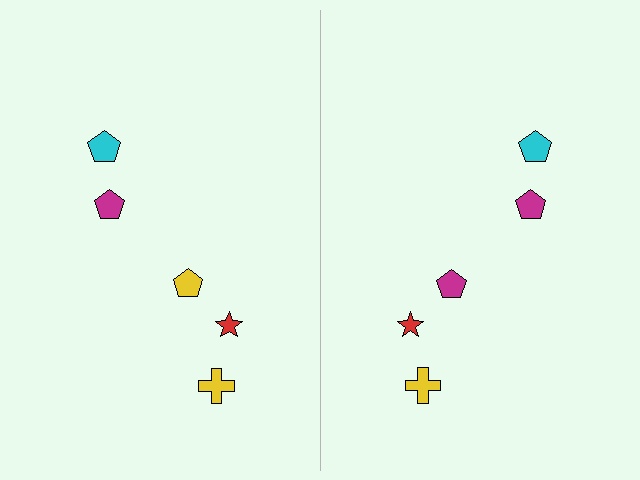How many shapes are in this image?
There are 10 shapes in this image.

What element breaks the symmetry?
The magenta pentagon on the right side breaks the symmetry — its mirror counterpart is yellow.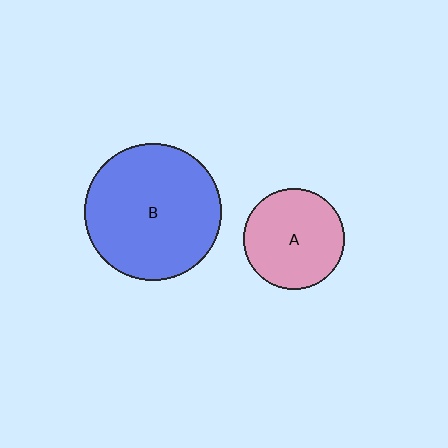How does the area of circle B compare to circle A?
Approximately 1.8 times.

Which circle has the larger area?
Circle B (blue).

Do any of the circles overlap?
No, none of the circles overlap.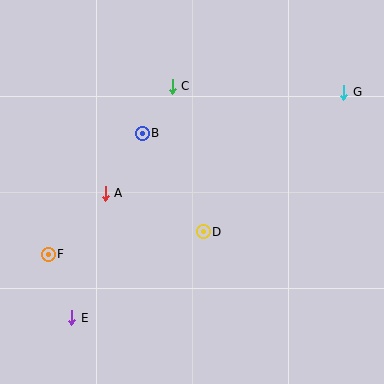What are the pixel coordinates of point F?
Point F is at (48, 254).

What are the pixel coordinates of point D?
Point D is at (203, 232).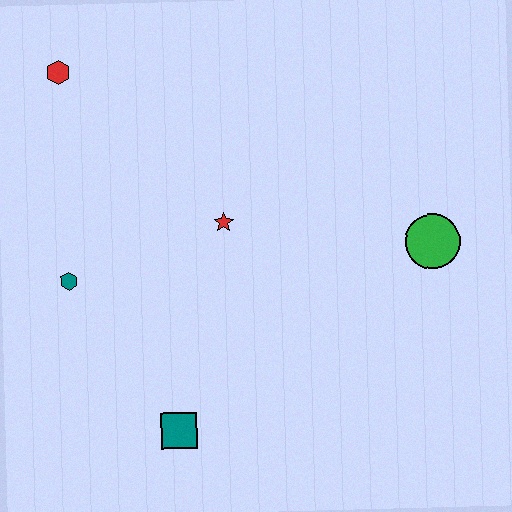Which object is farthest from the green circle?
The red hexagon is farthest from the green circle.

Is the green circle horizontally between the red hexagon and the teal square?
No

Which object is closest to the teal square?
The teal hexagon is closest to the teal square.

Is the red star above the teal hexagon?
Yes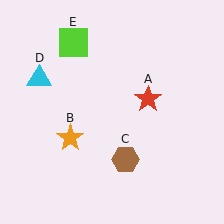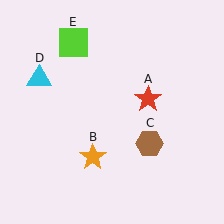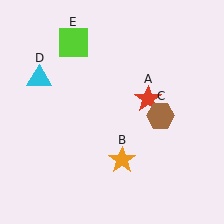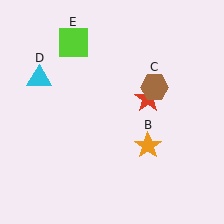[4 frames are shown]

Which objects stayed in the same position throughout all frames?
Red star (object A) and cyan triangle (object D) and lime square (object E) remained stationary.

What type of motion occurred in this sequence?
The orange star (object B), brown hexagon (object C) rotated counterclockwise around the center of the scene.